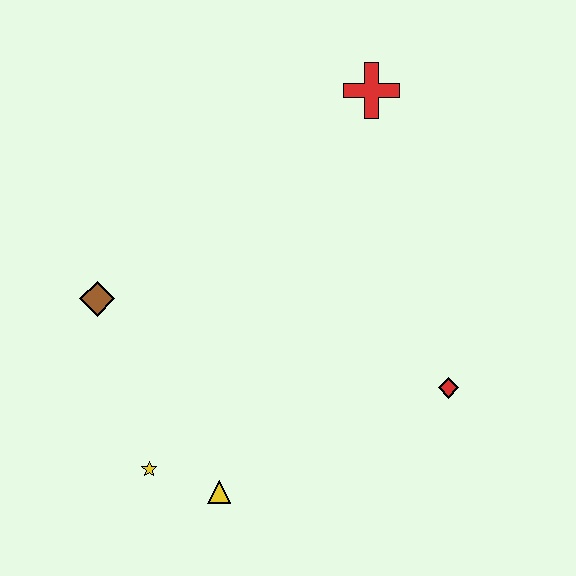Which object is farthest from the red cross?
The yellow star is farthest from the red cross.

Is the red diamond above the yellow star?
Yes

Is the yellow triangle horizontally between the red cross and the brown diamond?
Yes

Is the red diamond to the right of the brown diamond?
Yes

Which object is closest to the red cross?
The red diamond is closest to the red cross.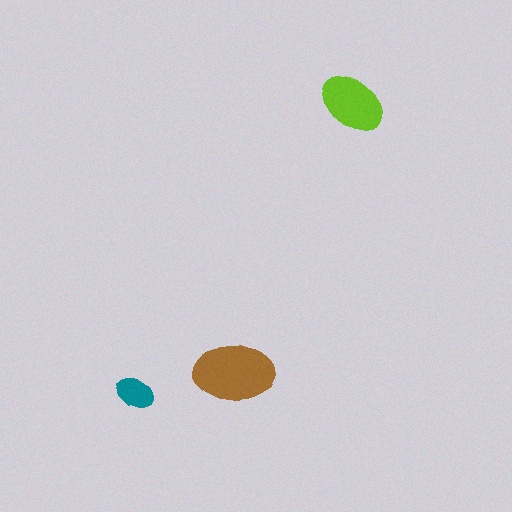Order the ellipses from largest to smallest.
the brown one, the lime one, the teal one.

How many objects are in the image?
There are 3 objects in the image.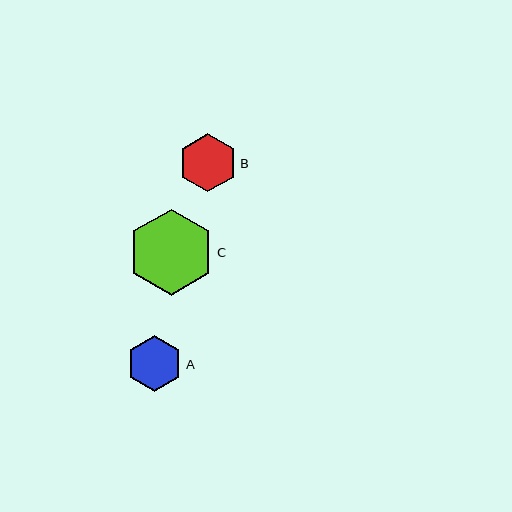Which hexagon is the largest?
Hexagon C is the largest with a size of approximately 87 pixels.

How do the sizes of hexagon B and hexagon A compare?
Hexagon B and hexagon A are approximately the same size.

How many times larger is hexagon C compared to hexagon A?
Hexagon C is approximately 1.5 times the size of hexagon A.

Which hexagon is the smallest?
Hexagon A is the smallest with a size of approximately 56 pixels.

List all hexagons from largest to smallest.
From largest to smallest: C, B, A.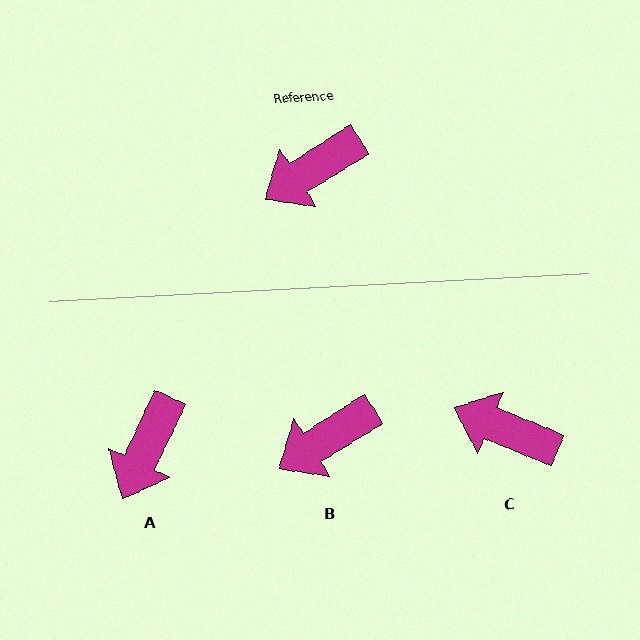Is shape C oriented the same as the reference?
No, it is off by about 54 degrees.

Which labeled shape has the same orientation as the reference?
B.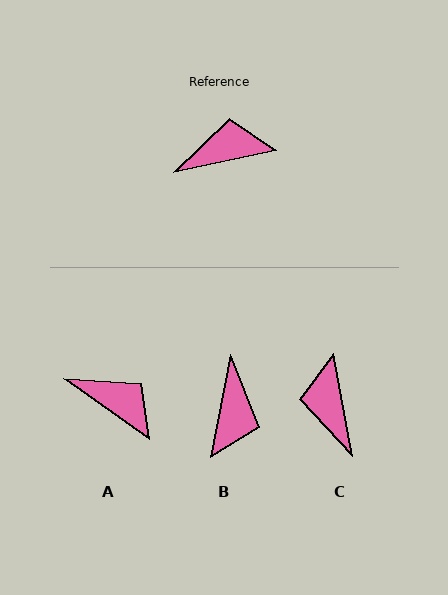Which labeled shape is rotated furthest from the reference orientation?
B, about 113 degrees away.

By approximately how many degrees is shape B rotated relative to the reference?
Approximately 113 degrees clockwise.